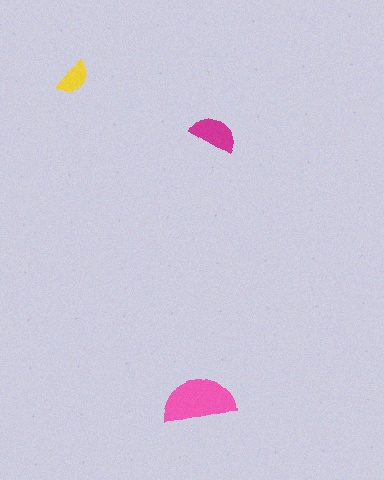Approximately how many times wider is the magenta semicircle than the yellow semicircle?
About 1.5 times wider.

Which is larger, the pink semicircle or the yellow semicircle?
The pink one.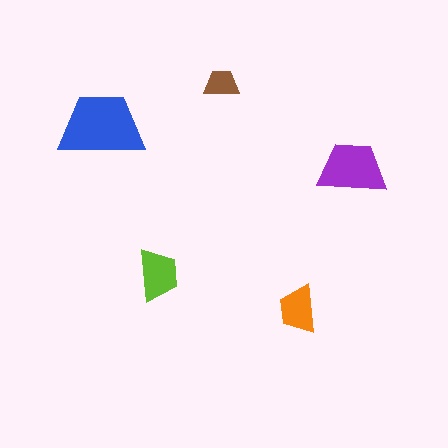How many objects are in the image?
There are 5 objects in the image.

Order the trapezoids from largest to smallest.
the blue one, the purple one, the lime one, the orange one, the brown one.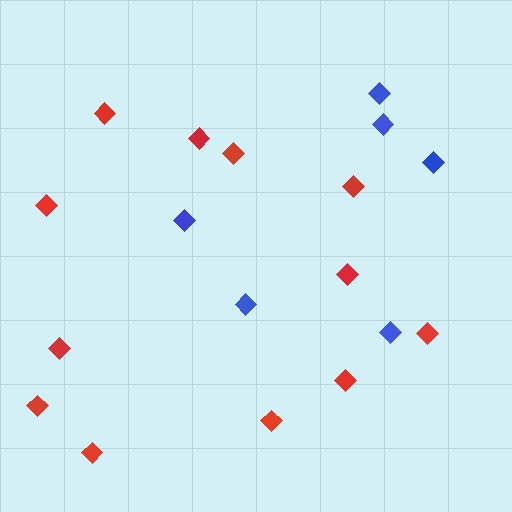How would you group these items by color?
There are 2 groups: one group of blue diamonds (6) and one group of red diamonds (12).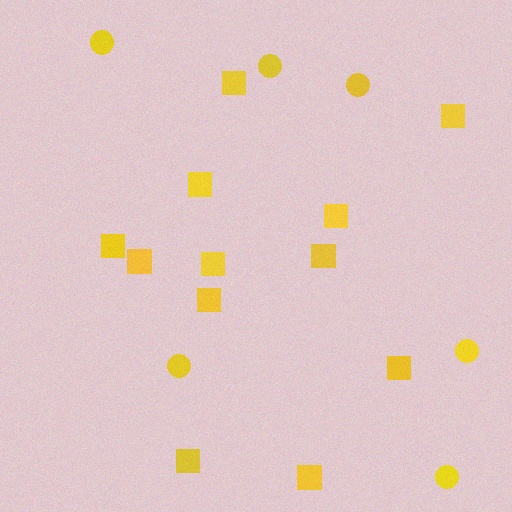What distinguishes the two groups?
There are 2 groups: one group of squares (12) and one group of circles (6).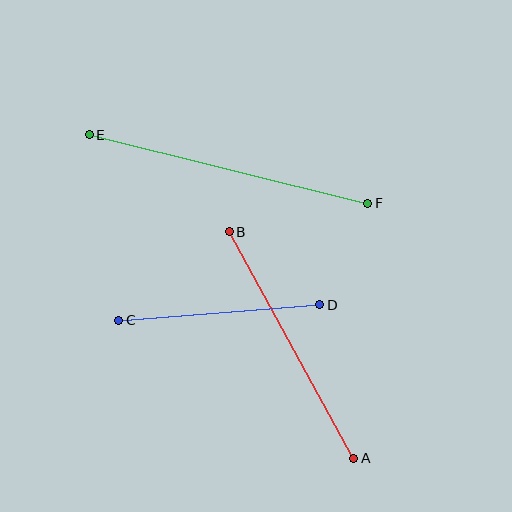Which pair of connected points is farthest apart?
Points E and F are farthest apart.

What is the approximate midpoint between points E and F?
The midpoint is at approximately (228, 169) pixels.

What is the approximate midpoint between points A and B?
The midpoint is at approximately (292, 345) pixels.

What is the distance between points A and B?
The distance is approximately 258 pixels.